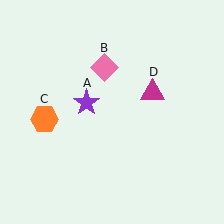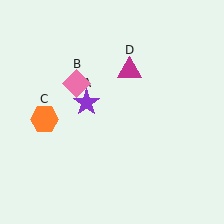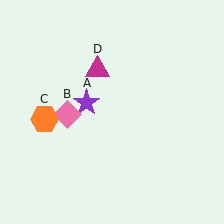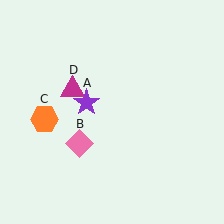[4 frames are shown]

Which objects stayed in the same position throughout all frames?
Purple star (object A) and orange hexagon (object C) remained stationary.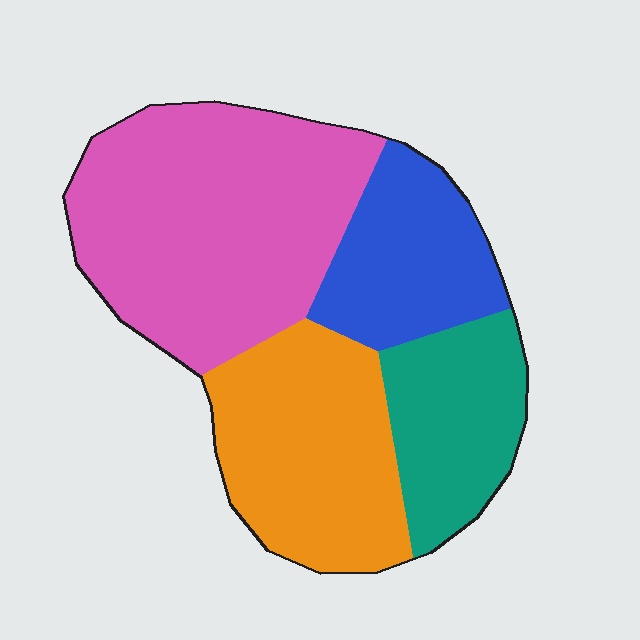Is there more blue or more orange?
Orange.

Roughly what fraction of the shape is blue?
Blue covers roughly 15% of the shape.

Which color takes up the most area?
Pink, at roughly 40%.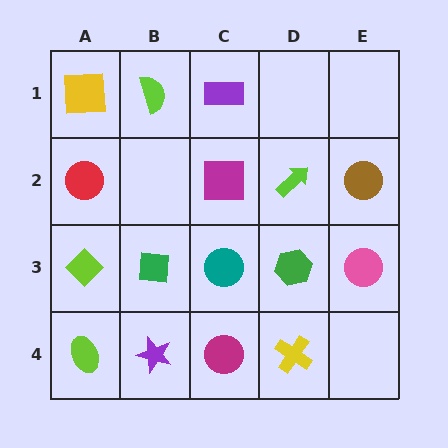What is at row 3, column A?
A lime diamond.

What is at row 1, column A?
A yellow square.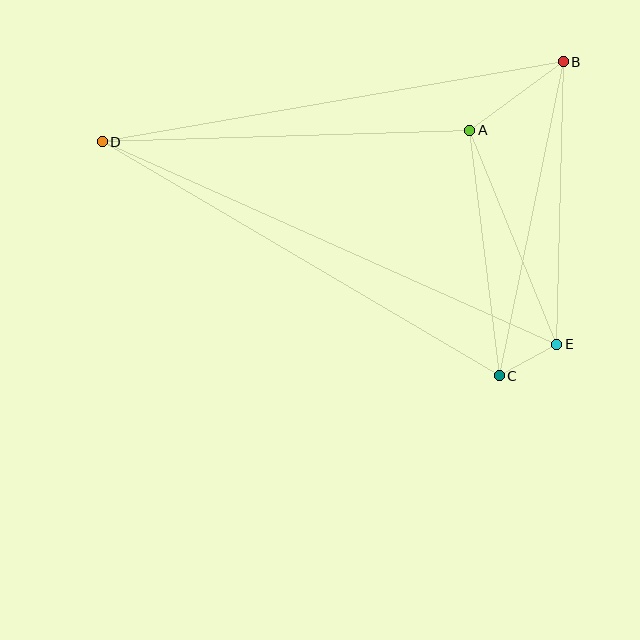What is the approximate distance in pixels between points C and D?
The distance between C and D is approximately 460 pixels.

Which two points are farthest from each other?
Points D and E are farthest from each other.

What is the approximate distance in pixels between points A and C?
The distance between A and C is approximately 247 pixels.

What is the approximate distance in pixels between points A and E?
The distance between A and E is approximately 231 pixels.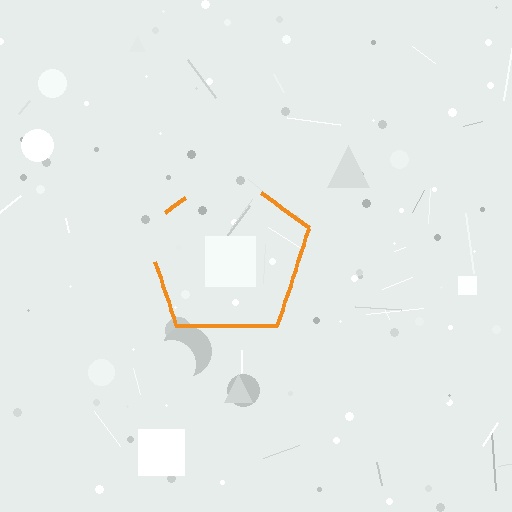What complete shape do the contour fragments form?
The contour fragments form a pentagon.